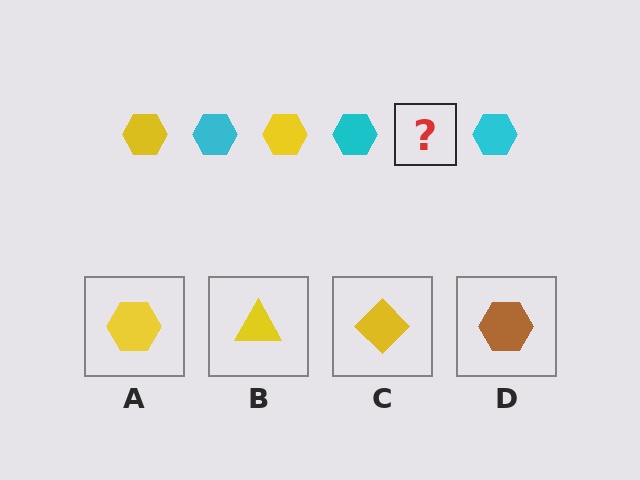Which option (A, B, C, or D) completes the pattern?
A.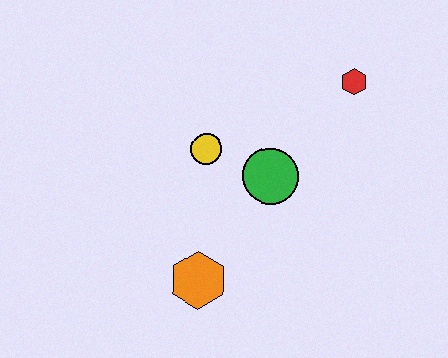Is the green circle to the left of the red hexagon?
Yes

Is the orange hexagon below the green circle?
Yes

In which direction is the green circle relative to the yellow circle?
The green circle is to the right of the yellow circle.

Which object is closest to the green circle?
The yellow circle is closest to the green circle.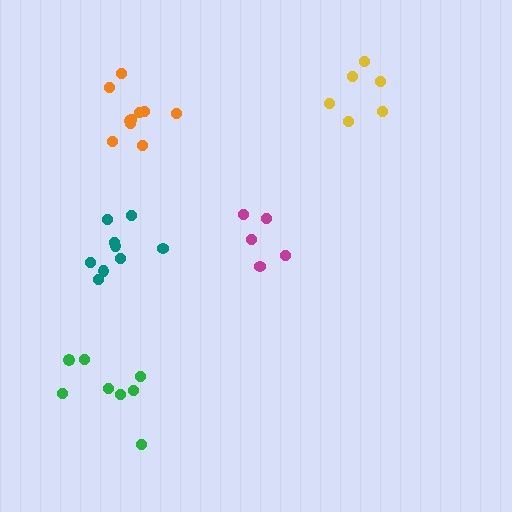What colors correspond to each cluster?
The clusters are colored: magenta, teal, orange, yellow, green.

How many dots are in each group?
Group 1: 5 dots, Group 2: 9 dots, Group 3: 10 dots, Group 4: 6 dots, Group 5: 8 dots (38 total).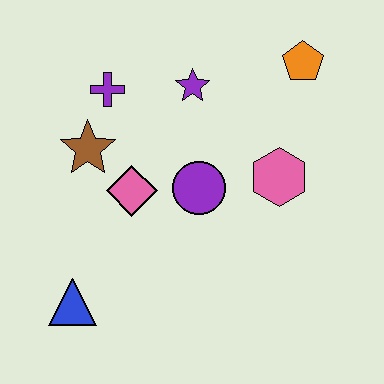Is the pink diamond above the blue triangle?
Yes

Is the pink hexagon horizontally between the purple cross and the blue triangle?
No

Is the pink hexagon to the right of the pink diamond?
Yes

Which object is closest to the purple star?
The purple cross is closest to the purple star.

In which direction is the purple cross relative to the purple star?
The purple cross is to the left of the purple star.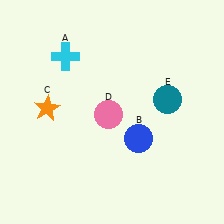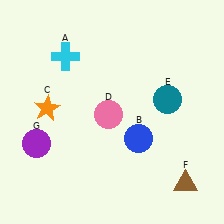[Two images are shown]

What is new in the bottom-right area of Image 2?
A brown triangle (F) was added in the bottom-right area of Image 2.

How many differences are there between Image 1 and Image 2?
There are 2 differences between the two images.